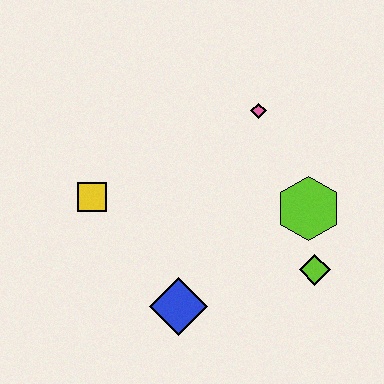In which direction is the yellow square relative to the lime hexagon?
The yellow square is to the left of the lime hexagon.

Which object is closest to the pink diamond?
The lime hexagon is closest to the pink diamond.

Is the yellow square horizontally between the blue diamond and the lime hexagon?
No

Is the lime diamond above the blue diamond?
Yes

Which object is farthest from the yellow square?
The lime diamond is farthest from the yellow square.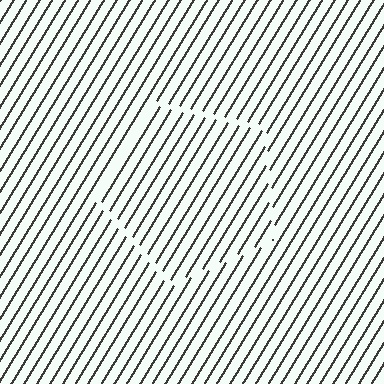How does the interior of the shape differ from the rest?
The interior of the shape contains the same grating, shifted by half a period — the contour is defined by the phase discontinuity where line-ends from the inner and outer gratings abut.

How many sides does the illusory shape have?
5 sides — the line-ends trace a pentagon.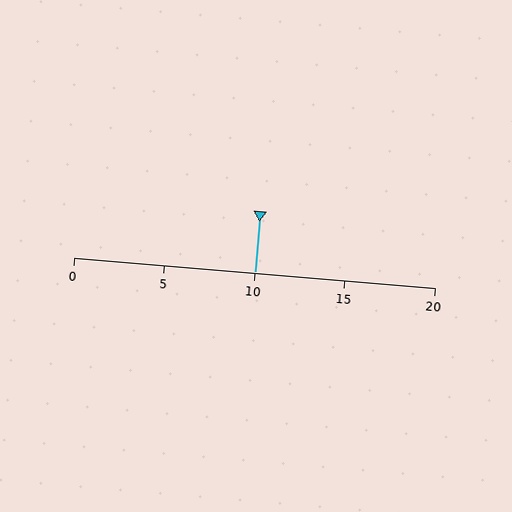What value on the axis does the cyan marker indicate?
The marker indicates approximately 10.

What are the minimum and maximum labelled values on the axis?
The axis runs from 0 to 20.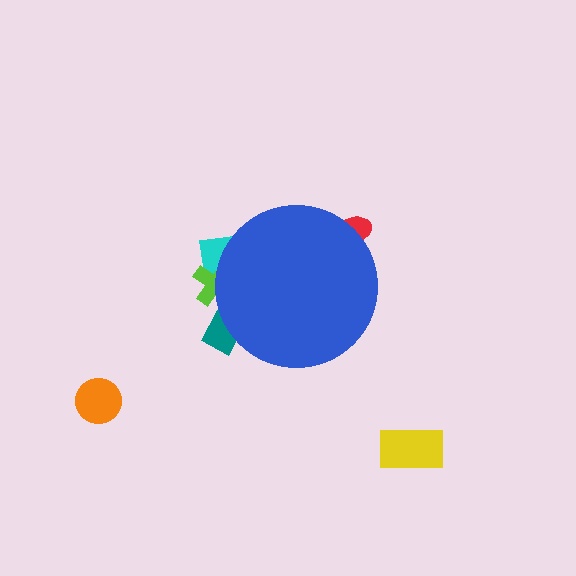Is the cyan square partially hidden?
Yes, the cyan square is partially hidden behind the blue circle.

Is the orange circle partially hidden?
No, the orange circle is fully visible.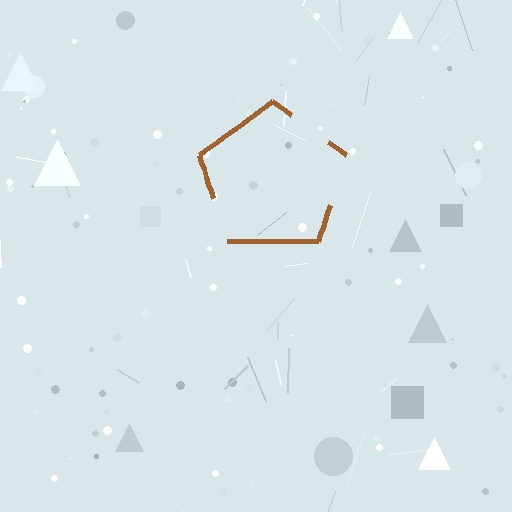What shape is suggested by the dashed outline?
The dashed outline suggests a pentagon.